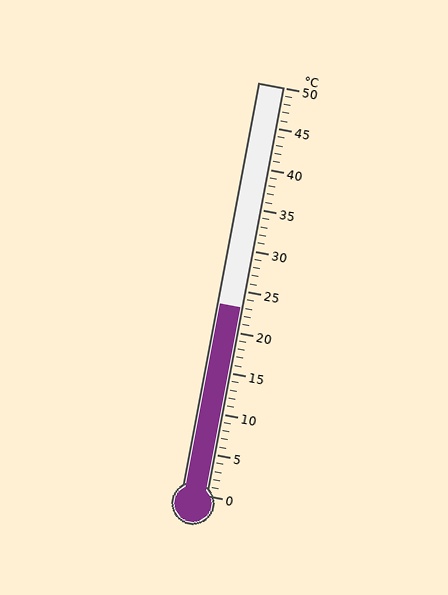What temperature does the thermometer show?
The thermometer shows approximately 23°C.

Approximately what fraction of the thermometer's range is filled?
The thermometer is filled to approximately 45% of its range.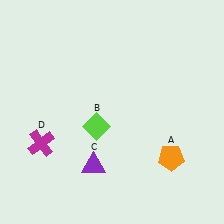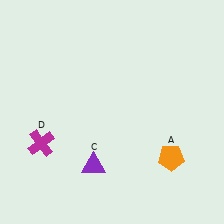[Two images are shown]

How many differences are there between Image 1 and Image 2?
There is 1 difference between the two images.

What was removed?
The lime diamond (B) was removed in Image 2.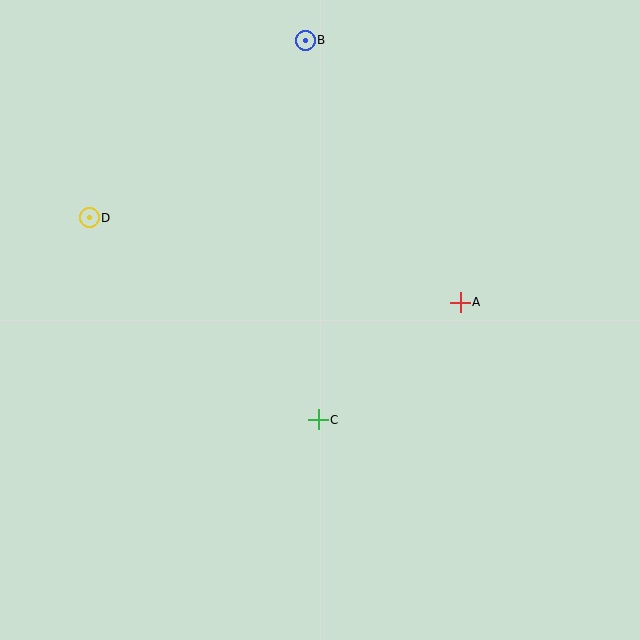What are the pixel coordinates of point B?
Point B is at (305, 40).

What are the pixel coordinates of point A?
Point A is at (460, 302).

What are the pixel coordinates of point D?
Point D is at (89, 218).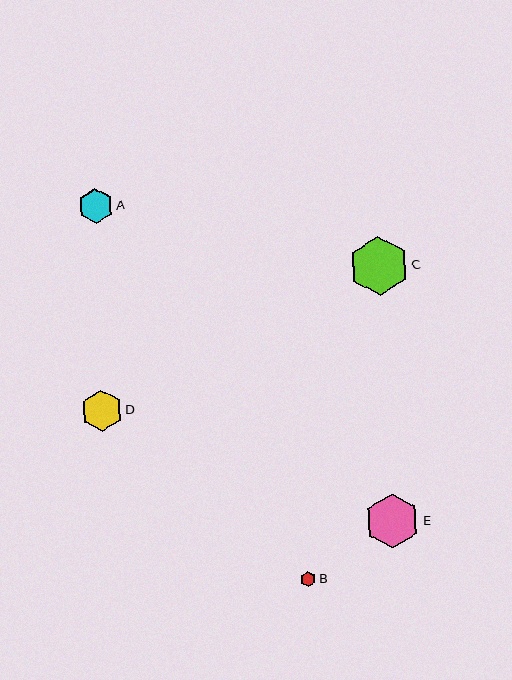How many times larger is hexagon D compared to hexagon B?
Hexagon D is approximately 2.7 times the size of hexagon B.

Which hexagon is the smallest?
Hexagon B is the smallest with a size of approximately 16 pixels.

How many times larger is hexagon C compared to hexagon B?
Hexagon C is approximately 3.8 times the size of hexagon B.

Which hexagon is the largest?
Hexagon C is the largest with a size of approximately 59 pixels.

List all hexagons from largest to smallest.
From largest to smallest: C, E, D, A, B.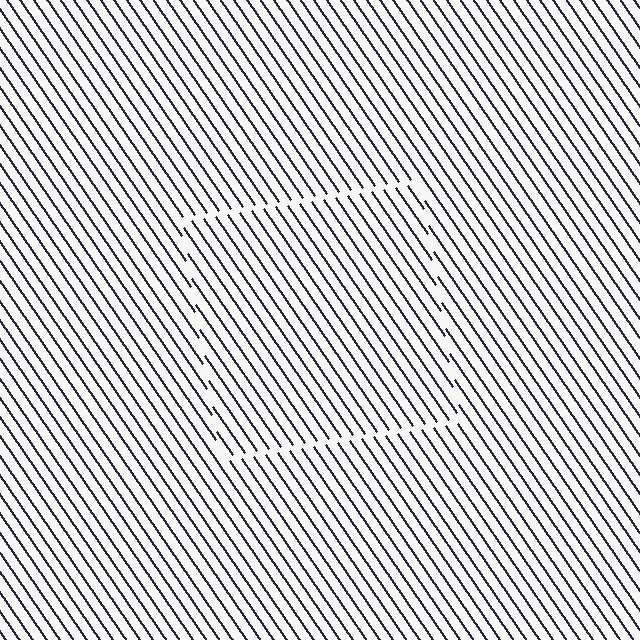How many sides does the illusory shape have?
4 sides — the line-ends trace a square.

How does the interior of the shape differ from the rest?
The interior of the shape contains the same grating, shifted by half a period — the contour is defined by the phase discontinuity where line-ends from the inner and outer gratings abut.